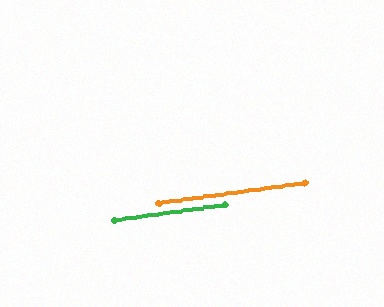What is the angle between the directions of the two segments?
Approximately 0 degrees.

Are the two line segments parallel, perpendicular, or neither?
Parallel — their directions differ by only 0.2°.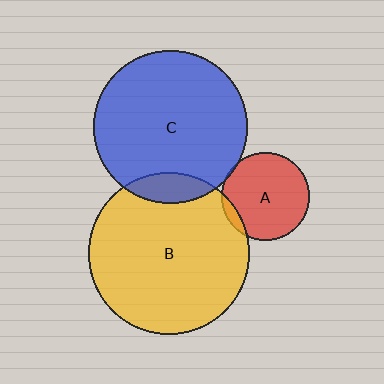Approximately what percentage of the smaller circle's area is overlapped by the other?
Approximately 10%.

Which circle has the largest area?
Circle B (yellow).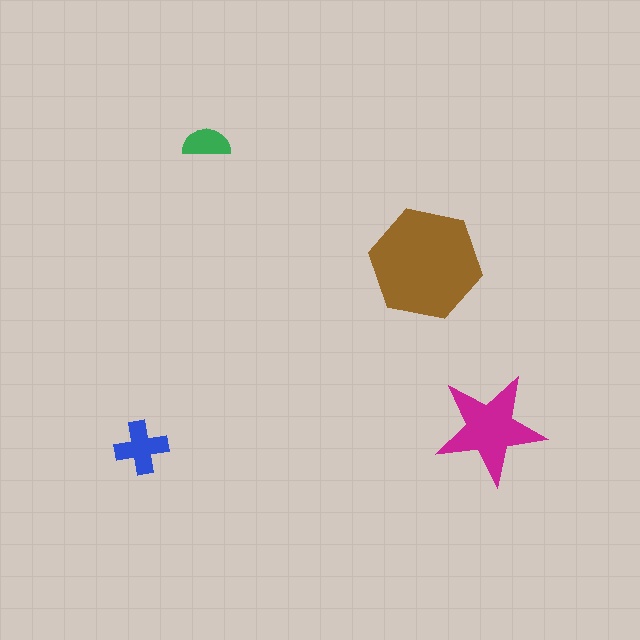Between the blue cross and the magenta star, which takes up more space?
The magenta star.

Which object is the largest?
The brown hexagon.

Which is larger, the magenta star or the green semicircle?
The magenta star.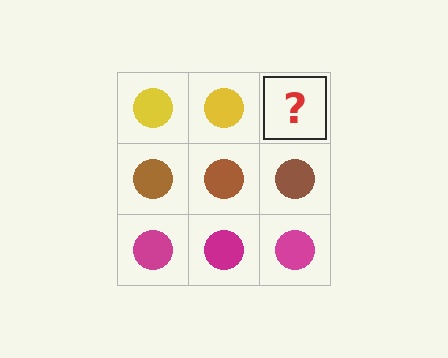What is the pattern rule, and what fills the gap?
The rule is that each row has a consistent color. The gap should be filled with a yellow circle.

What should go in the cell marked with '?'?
The missing cell should contain a yellow circle.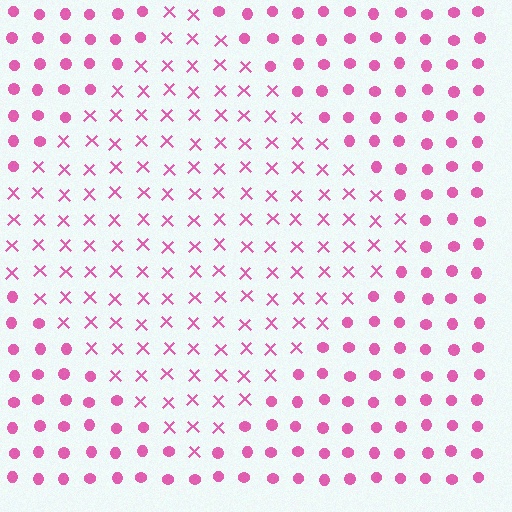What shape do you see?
I see a diamond.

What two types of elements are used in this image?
The image uses X marks inside the diamond region and circles outside it.